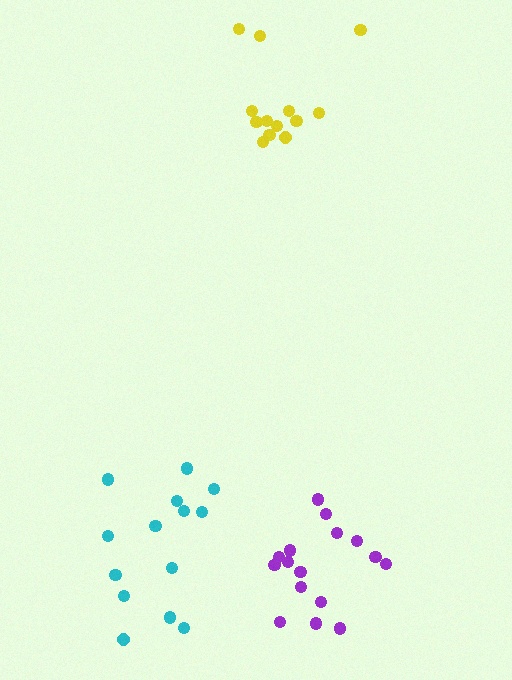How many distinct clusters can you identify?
There are 3 distinct clusters.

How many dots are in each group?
Group 1: 13 dots, Group 2: 14 dots, Group 3: 16 dots (43 total).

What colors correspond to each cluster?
The clusters are colored: yellow, cyan, purple.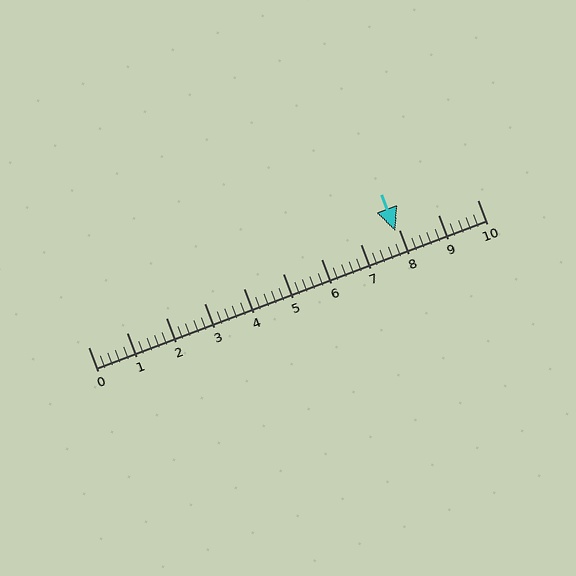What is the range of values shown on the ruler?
The ruler shows values from 0 to 10.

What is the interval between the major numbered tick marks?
The major tick marks are spaced 1 units apart.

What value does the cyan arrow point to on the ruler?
The cyan arrow points to approximately 7.9.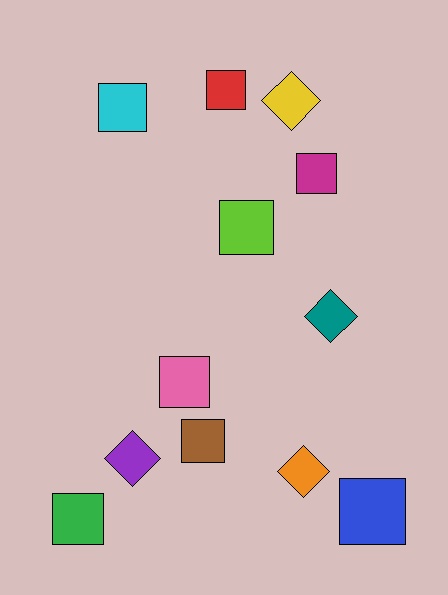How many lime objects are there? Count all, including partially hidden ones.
There is 1 lime object.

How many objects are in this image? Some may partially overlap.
There are 12 objects.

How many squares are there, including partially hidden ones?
There are 8 squares.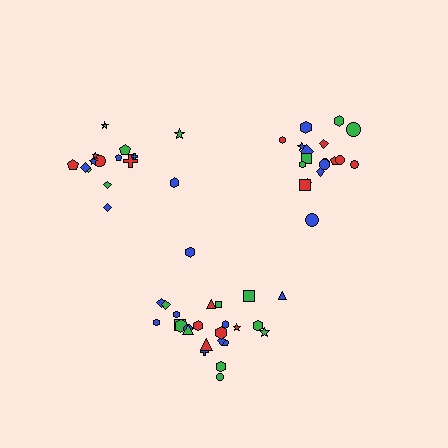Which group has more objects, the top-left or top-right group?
The top-right group.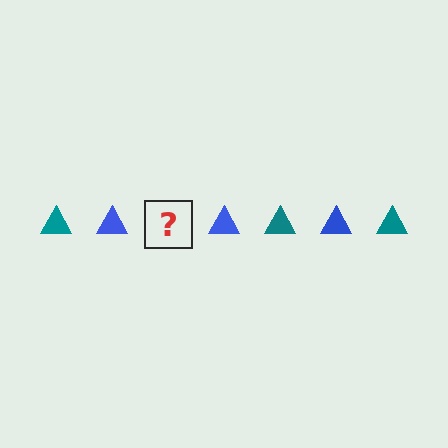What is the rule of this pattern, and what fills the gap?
The rule is that the pattern cycles through teal, blue triangles. The gap should be filled with a teal triangle.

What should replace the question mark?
The question mark should be replaced with a teal triangle.